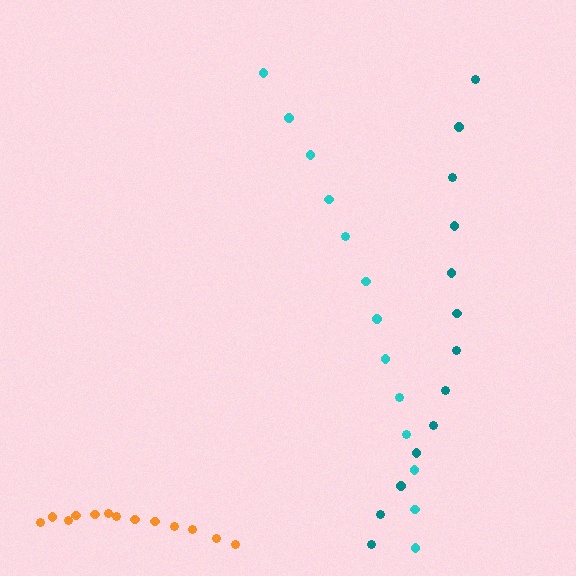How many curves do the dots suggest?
There are 3 distinct paths.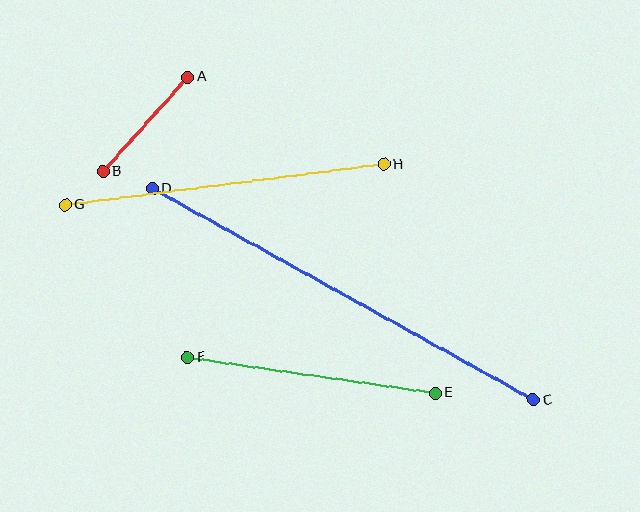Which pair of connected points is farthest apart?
Points C and D are farthest apart.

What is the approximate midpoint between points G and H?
The midpoint is at approximately (224, 185) pixels.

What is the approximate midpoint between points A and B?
The midpoint is at approximately (145, 124) pixels.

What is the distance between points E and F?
The distance is approximately 250 pixels.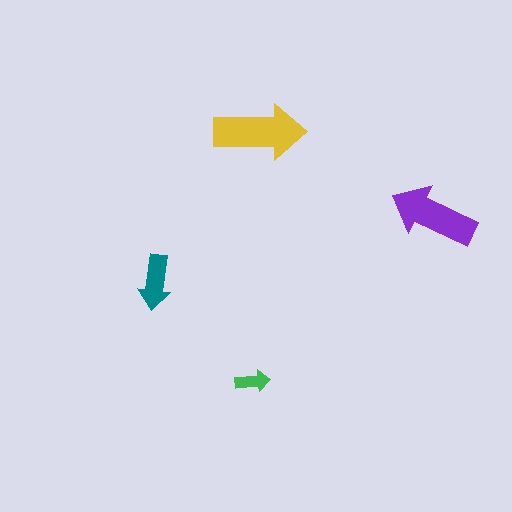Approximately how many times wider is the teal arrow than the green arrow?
About 1.5 times wider.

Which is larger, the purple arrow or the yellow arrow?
The yellow one.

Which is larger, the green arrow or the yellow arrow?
The yellow one.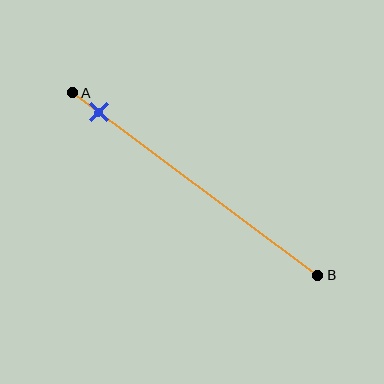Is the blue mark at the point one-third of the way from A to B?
No, the mark is at about 10% from A, not at the 33% one-third point.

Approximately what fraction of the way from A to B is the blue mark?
The blue mark is approximately 10% of the way from A to B.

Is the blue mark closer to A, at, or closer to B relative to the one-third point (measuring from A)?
The blue mark is closer to point A than the one-third point of segment AB.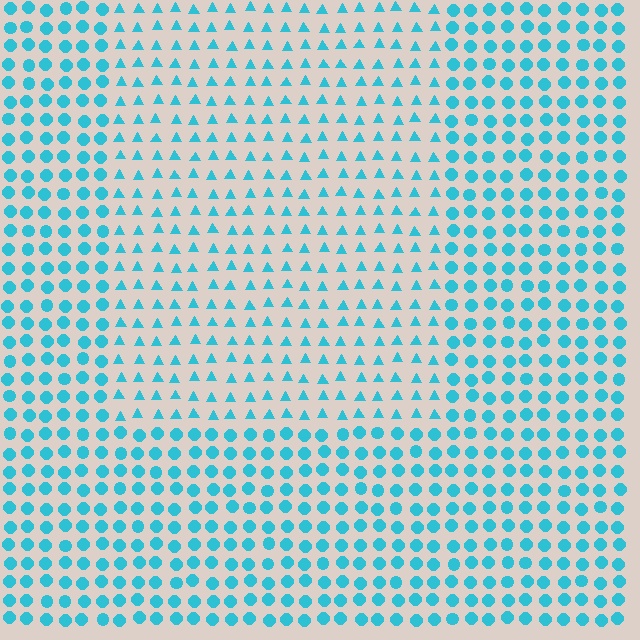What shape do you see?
I see a rectangle.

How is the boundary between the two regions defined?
The boundary is defined by a change in element shape: triangles inside vs. circles outside. All elements share the same color and spacing.